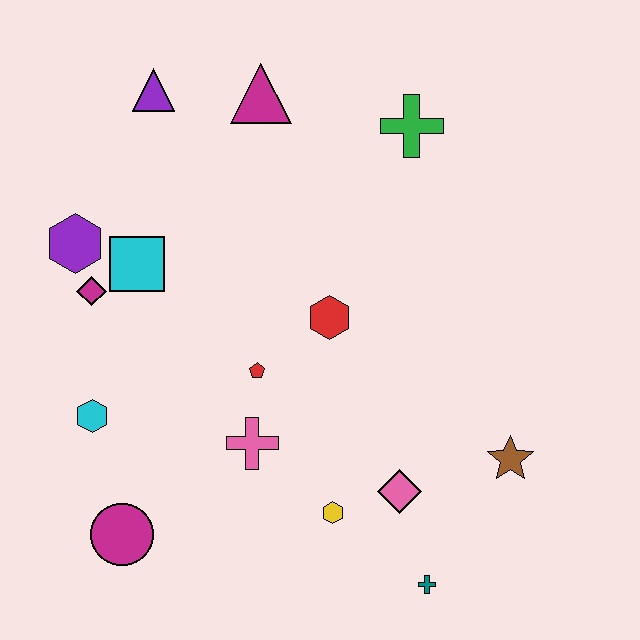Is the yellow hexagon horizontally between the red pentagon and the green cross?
Yes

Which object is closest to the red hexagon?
The red pentagon is closest to the red hexagon.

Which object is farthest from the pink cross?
The purple triangle is farthest from the pink cross.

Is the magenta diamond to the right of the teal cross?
No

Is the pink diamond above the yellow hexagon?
Yes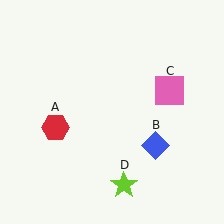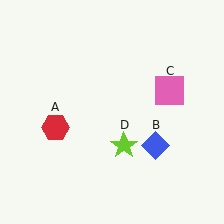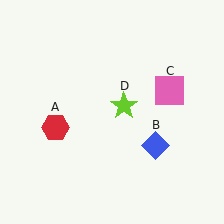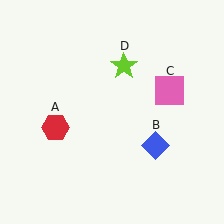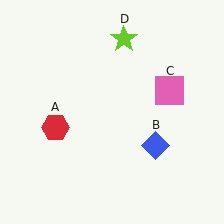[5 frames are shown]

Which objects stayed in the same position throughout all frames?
Red hexagon (object A) and blue diamond (object B) and pink square (object C) remained stationary.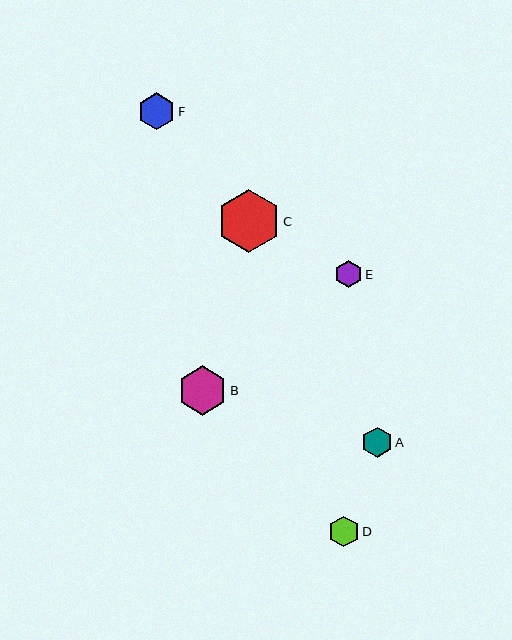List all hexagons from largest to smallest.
From largest to smallest: C, B, F, A, D, E.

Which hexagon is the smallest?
Hexagon E is the smallest with a size of approximately 27 pixels.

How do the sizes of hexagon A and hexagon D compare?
Hexagon A and hexagon D are approximately the same size.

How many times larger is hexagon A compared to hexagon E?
Hexagon A is approximately 1.1 times the size of hexagon E.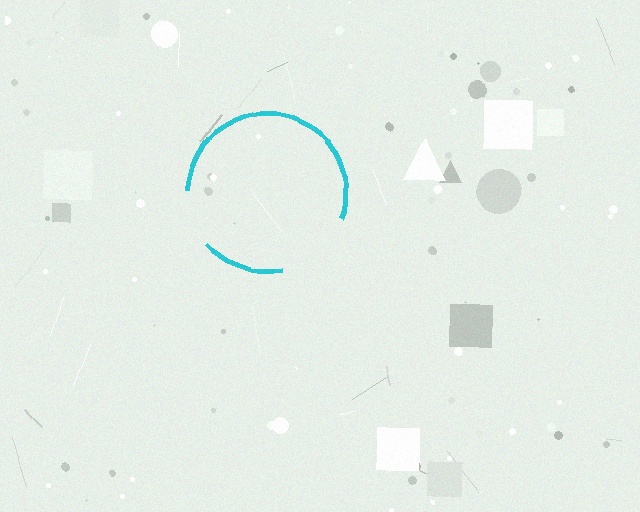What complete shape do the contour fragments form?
The contour fragments form a circle.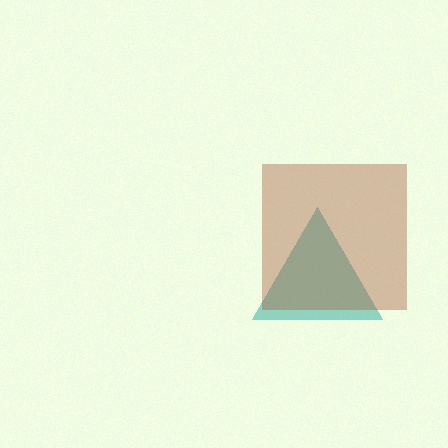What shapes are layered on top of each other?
The layered shapes are: a teal triangle, a brown square.